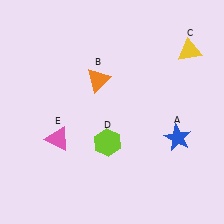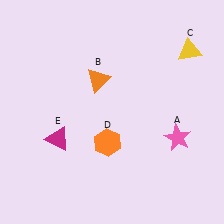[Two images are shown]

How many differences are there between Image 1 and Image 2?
There are 3 differences between the two images.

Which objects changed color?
A changed from blue to pink. D changed from lime to orange. E changed from pink to magenta.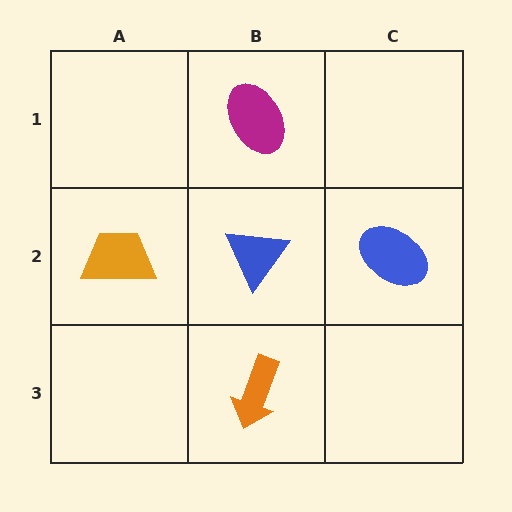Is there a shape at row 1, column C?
No, that cell is empty.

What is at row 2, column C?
A blue ellipse.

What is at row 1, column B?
A magenta ellipse.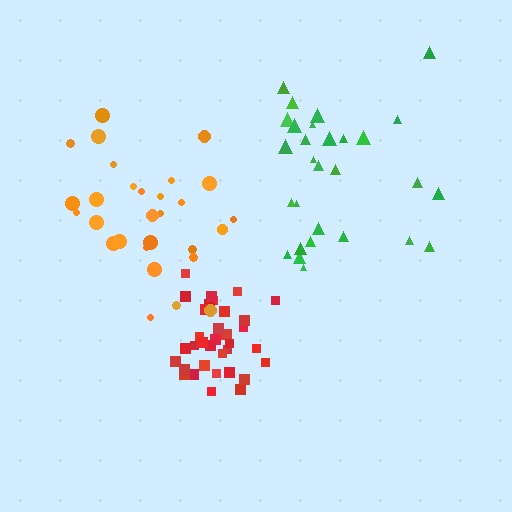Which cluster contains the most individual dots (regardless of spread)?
Red (34).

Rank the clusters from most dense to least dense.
red, orange, green.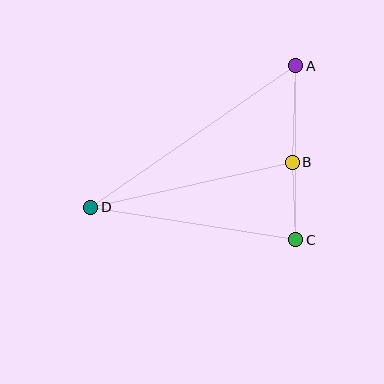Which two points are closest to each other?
Points B and C are closest to each other.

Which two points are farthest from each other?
Points A and D are farthest from each other.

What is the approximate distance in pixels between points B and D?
The distance between B and D is approximately 207 pixels.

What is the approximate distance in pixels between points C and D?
The distance between C and D is approximately 208 pixels.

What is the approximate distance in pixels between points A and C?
The distance between A and C is approximately 174 pixels.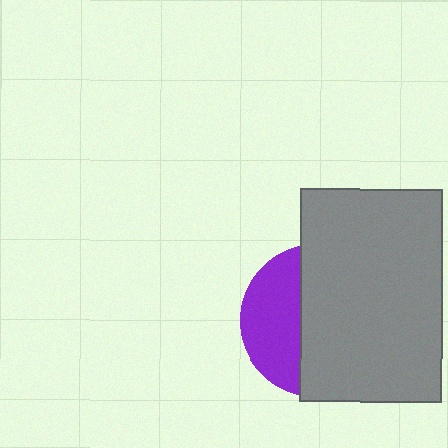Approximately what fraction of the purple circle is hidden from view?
Roughly 64% of the purple circle is hidden behind the gray rectangle.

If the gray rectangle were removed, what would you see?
You would see the complete purple circle.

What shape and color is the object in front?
The object in front is a gray rectangle.